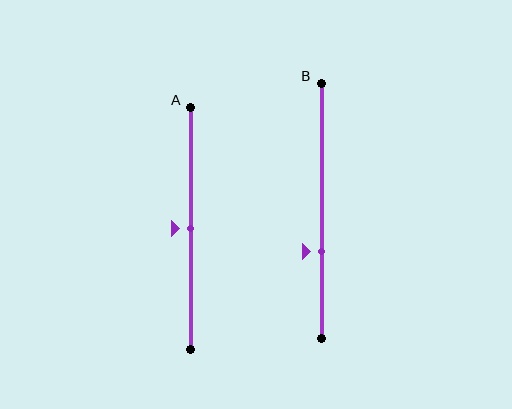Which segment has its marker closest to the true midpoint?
Segment A has its marker closest to the true midpoint.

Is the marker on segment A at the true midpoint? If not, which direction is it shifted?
Yes, the marker on segment A is at the true midpoint.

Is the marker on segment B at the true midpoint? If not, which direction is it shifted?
No, the marker on segment B is shifted downward by about 16% of the segment length.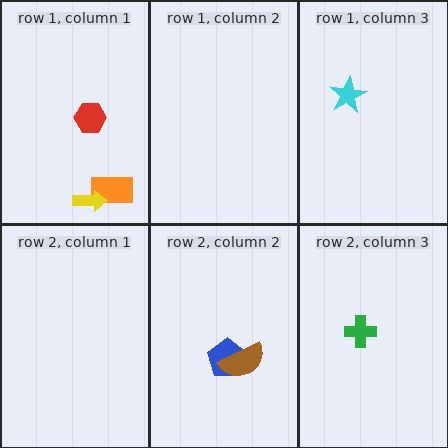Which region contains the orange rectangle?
The row 1, column 1 region.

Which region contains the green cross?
The row 2, column 3 region.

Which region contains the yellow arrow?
The row 1, column 1 region.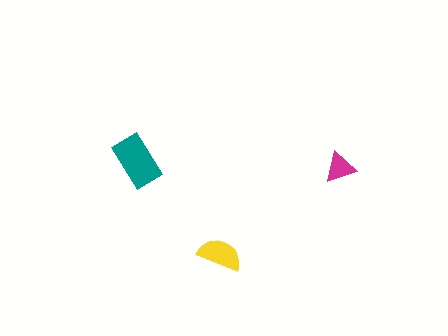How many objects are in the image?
There are 3 objects in the image.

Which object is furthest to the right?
The magenta triangle is rightmost.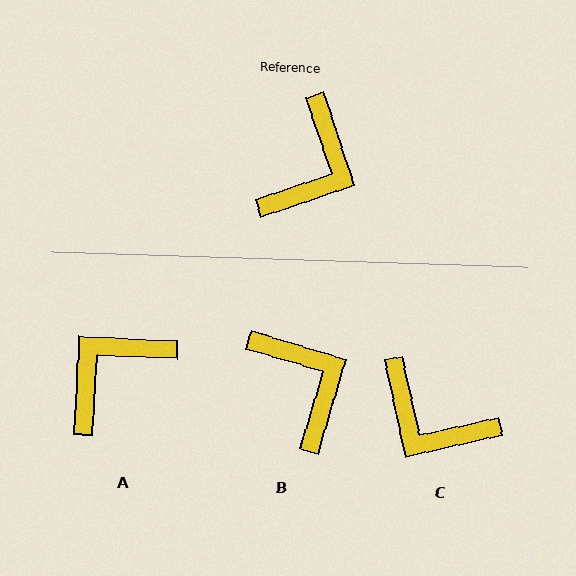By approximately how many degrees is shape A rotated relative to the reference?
Approximately 158 degrees counter-clockwise.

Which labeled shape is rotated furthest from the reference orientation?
A, about 158 degrees away.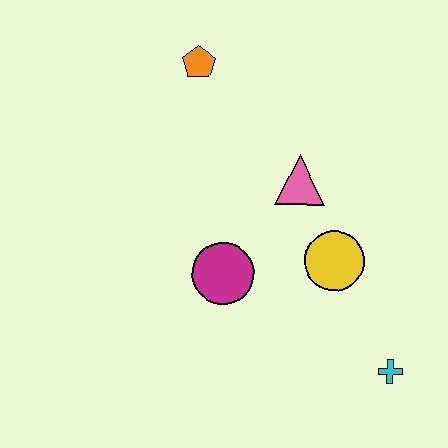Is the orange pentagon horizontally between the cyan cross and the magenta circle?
No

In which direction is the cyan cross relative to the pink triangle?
The cyan cross is below the pink triangle.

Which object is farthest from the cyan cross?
The orange pentagon is farthest from the cyan cross.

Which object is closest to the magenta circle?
The yellow circle is closest to the magenta circle.